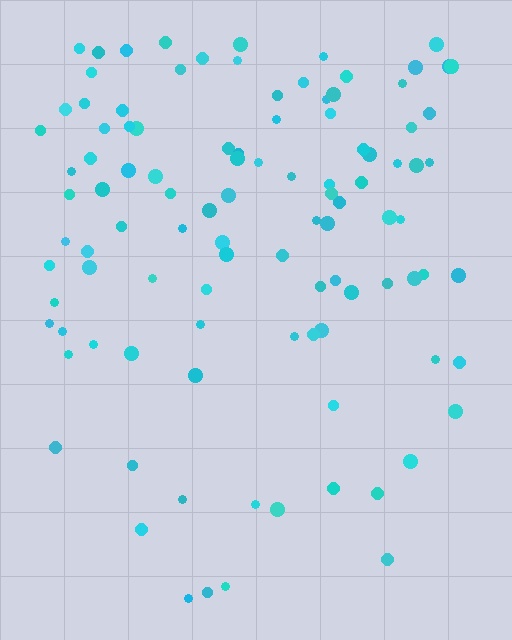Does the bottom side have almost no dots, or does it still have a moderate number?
Still a moderate number, just noticeably fewer than the top.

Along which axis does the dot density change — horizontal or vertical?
Vertical.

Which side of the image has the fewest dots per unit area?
The bottom.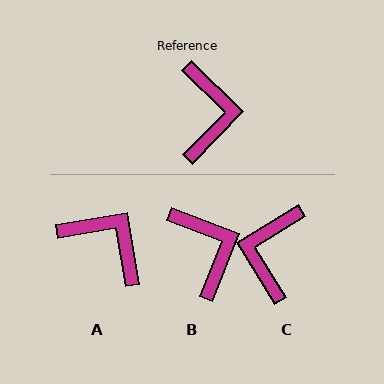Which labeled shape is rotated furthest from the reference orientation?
C, about 166 degrees away.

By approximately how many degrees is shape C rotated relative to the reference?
Approximately 166 degrees counter-clockwise.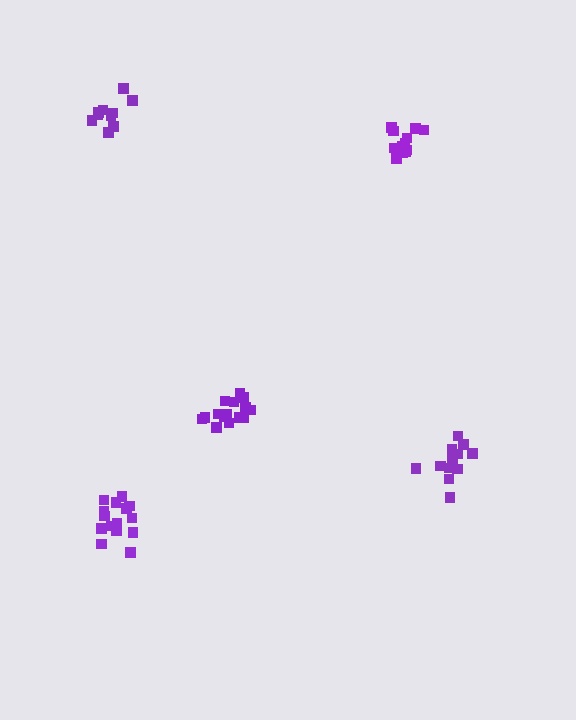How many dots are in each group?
Group 1: 16 dots, Group 2: 15 dots, Group 3: 12 dots, Group 4: 14 dots, Group 5: 10 dots (67 total).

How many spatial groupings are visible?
There are 5 spatial groupings.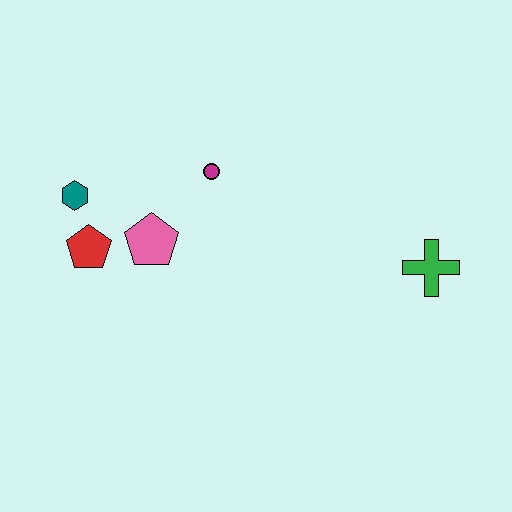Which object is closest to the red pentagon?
The teal hexagon is closest to the red pentagon.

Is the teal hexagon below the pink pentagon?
No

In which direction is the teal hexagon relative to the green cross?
The teal hexagon is to the left of the green cross.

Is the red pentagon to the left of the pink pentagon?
Yes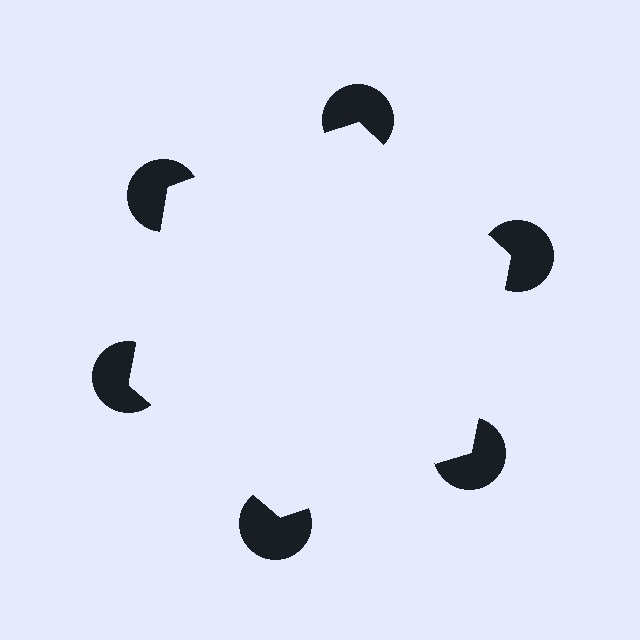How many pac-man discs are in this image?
There are 6 — one at each vertex of the illusory hexagon.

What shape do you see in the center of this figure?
An illusory hexagon — its edges are inferred from the aligned wedge cuts in the pac-man discs, not physically drawn.